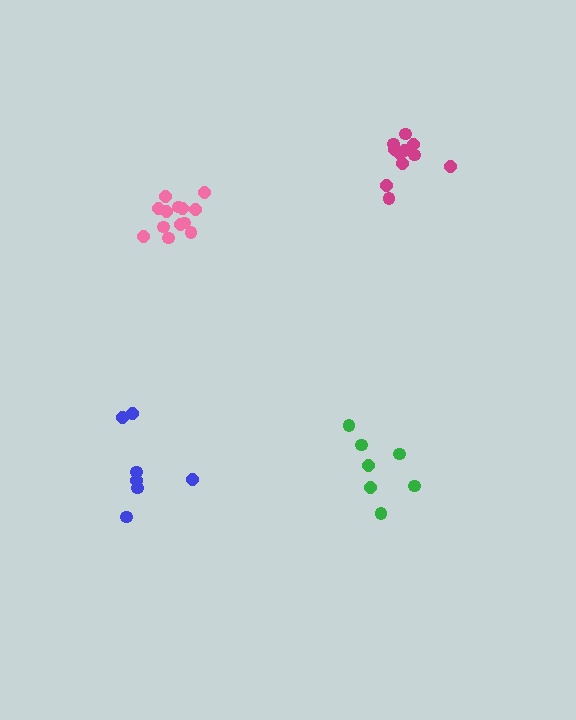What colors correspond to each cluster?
The clusters are colored: green, pink, magenta, blue.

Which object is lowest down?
The green cluster is bottommost.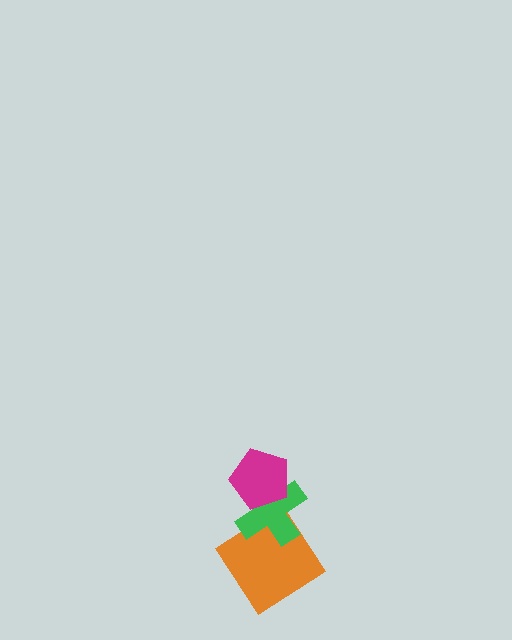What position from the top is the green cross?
The green cross is 2nd from the top.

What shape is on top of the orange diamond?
The green cross is on top of the orange diamond.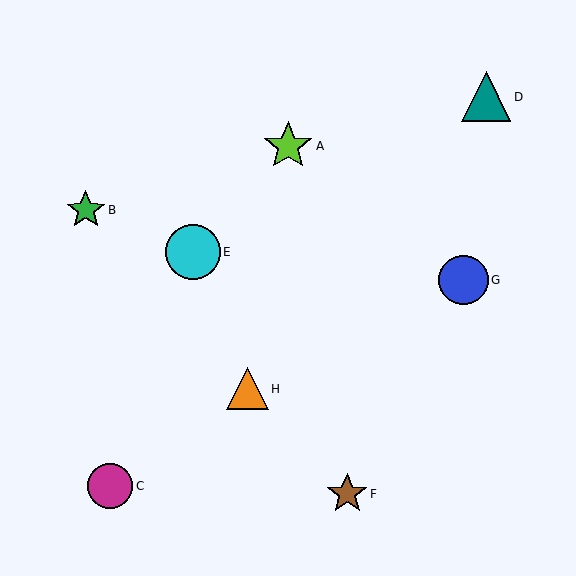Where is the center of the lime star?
The center of the lime star is at (288, 146).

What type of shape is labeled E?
Shape E is a cyan circle.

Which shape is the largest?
The cyan circle (labeled E) is the largest.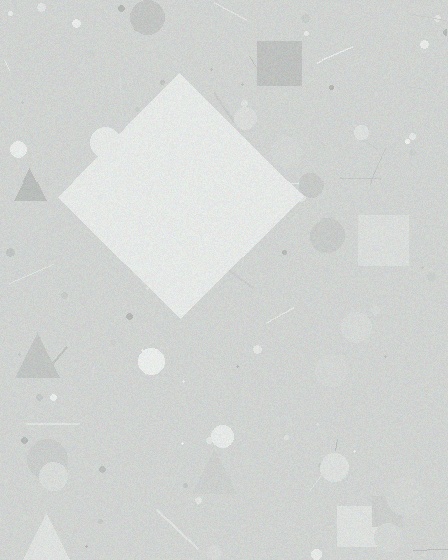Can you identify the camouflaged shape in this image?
The camouflaged shape is a diamond.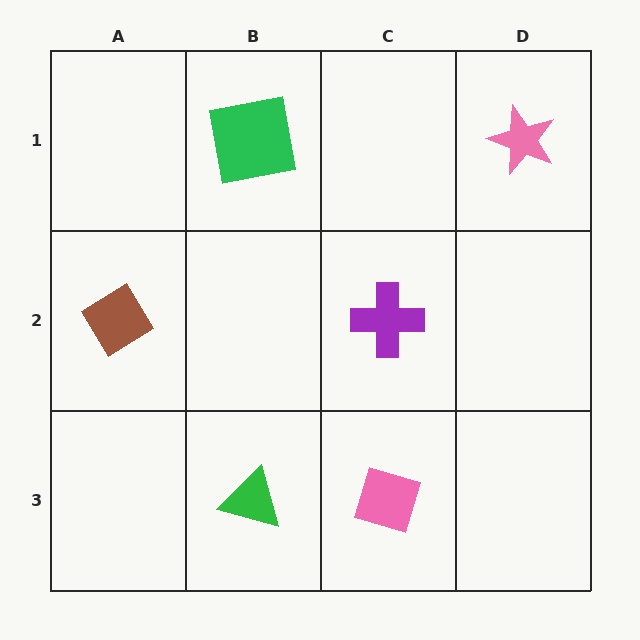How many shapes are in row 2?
2 shapes.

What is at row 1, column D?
A pink star.